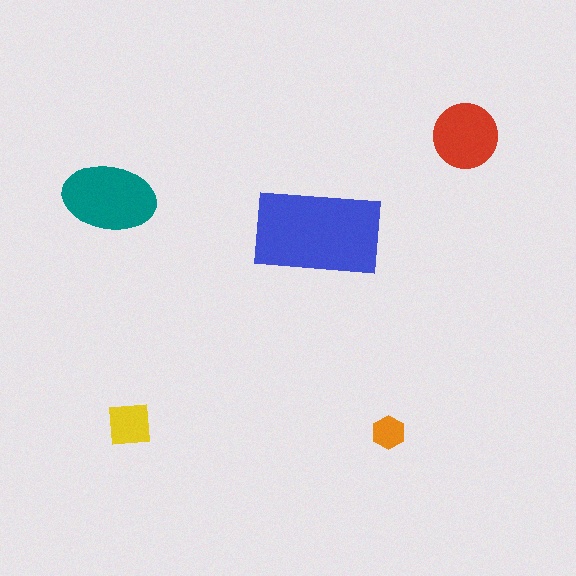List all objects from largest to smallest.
The blue rectangle, the teal ellipse, the red circle, the yellow square, the orange hexagon.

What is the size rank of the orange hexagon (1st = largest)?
5th.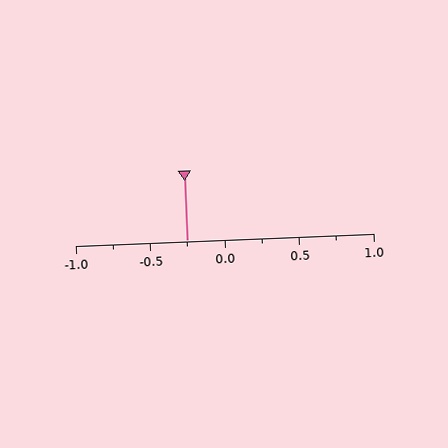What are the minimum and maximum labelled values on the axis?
The axis runs from -1.0 to 1.0.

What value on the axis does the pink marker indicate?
The marker indicates approximately -0.25.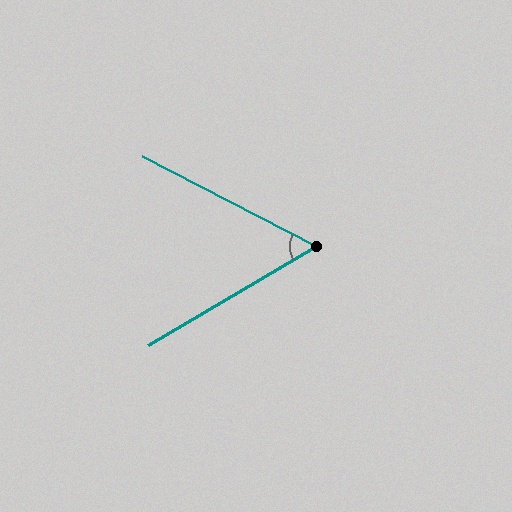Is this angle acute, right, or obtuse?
It is acute.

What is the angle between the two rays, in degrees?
Approximately 58 degrees.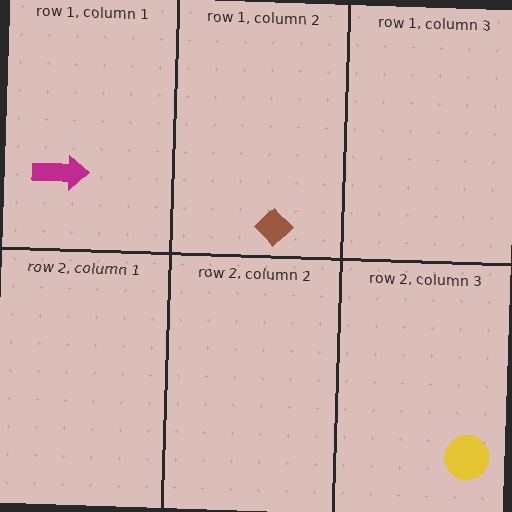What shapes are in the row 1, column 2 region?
The brown diamond.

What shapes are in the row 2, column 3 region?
The yellow circle.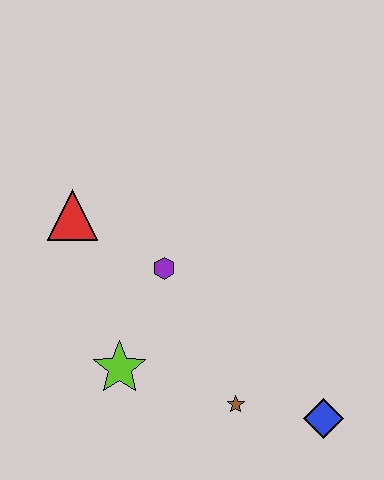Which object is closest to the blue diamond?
The brown star is closest to the blue diamond.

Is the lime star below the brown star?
No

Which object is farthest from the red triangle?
The blue diamond is farthest from the red triangle.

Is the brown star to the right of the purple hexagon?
Yes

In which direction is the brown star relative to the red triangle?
The brown star is below the red triangle.